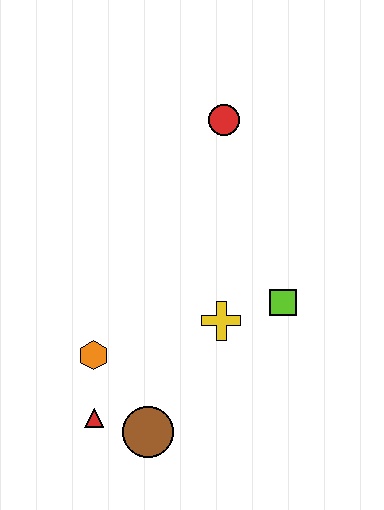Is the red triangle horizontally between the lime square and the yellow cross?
No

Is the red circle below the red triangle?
No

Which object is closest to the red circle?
The lime square is closest to the red circle.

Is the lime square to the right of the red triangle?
Yes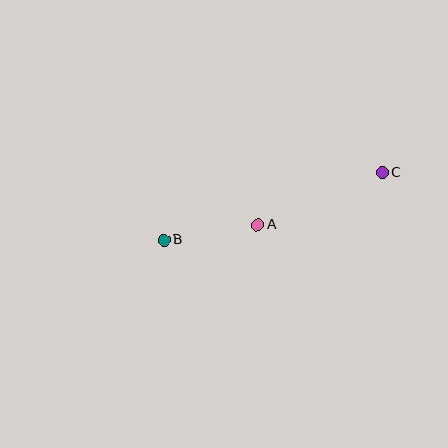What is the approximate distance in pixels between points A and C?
The distance between A and C is approximately 135 pixels.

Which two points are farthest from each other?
Points B and C are farthest from each other.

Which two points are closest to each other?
Points A and B are closest to each other.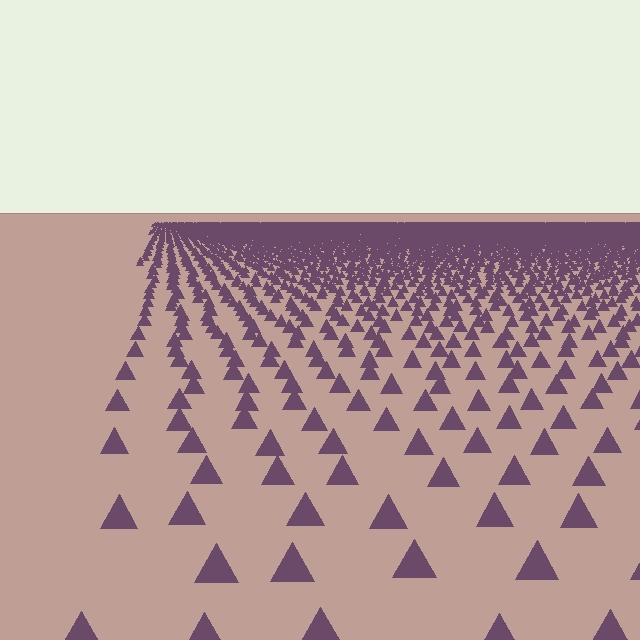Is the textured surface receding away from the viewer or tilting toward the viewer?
The surface is receding away from the viewer. Texture elements get smaller and denser toward the top.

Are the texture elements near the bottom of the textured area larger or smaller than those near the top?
Larger. Near the bottom, elements are closer to the viewer and appear at a bigger on-screen size.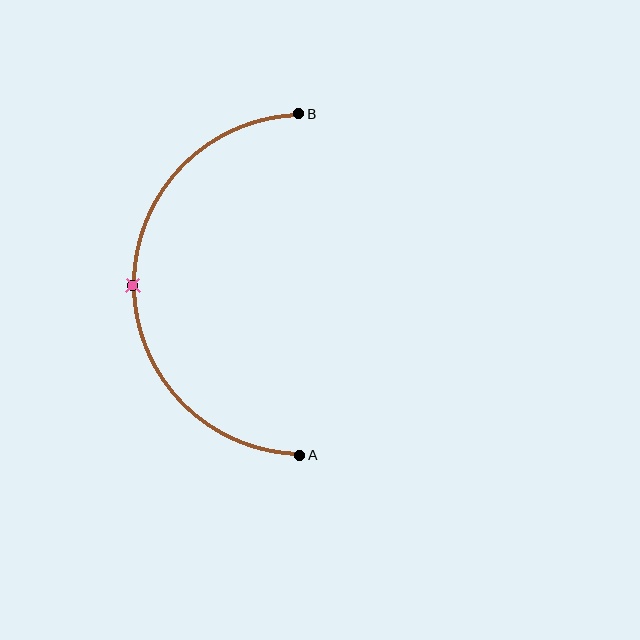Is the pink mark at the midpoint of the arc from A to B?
Yes. The pink mark lies on the arc at equal arc-length from both A and B — it is the arc midpoint.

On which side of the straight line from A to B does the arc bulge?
The arc bulges to the left of the straight line connecting A and B.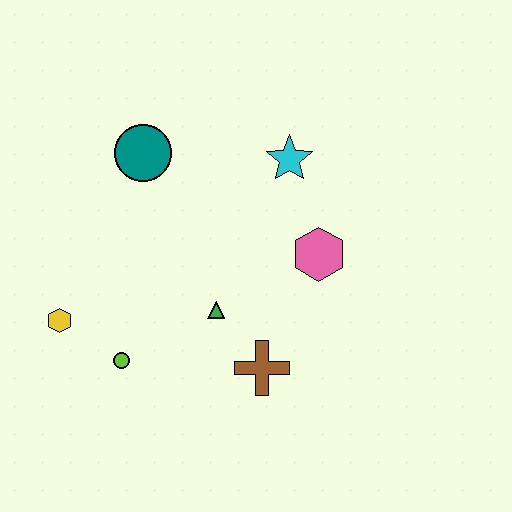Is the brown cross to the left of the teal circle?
No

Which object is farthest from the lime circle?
The cyan star is farthest from the lime circle.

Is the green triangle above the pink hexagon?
No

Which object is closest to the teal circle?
The cyan star is closest to the teal circle.